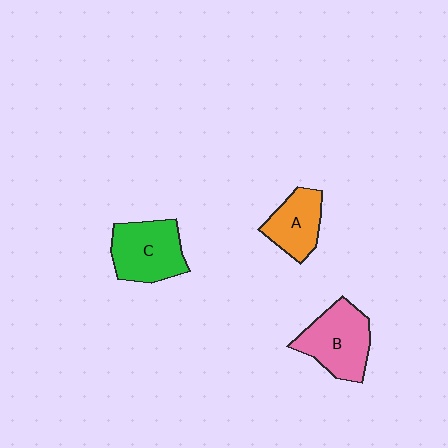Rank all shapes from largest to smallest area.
From largest to smallest: B (pink), C (green), A (orange).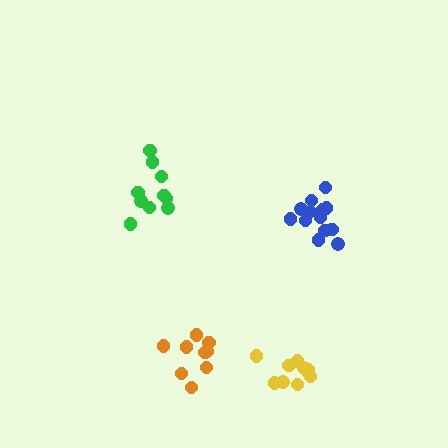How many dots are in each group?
Group 1: 13 dots, Group 2: 9 dots, Group 3: 10 dots, Group 4: 10 dots (42 total).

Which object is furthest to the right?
The blue cluster is rightmost.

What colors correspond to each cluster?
The clusters are colored: blue, orange, green, yellow.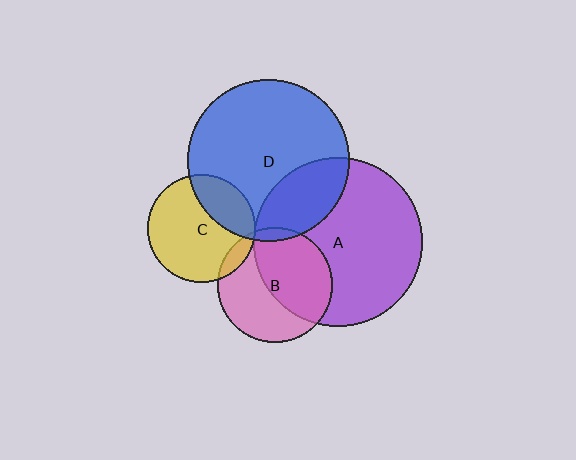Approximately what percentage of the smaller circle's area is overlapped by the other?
Approximately 50%.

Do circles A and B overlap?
Yes.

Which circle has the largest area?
Circle A (purple).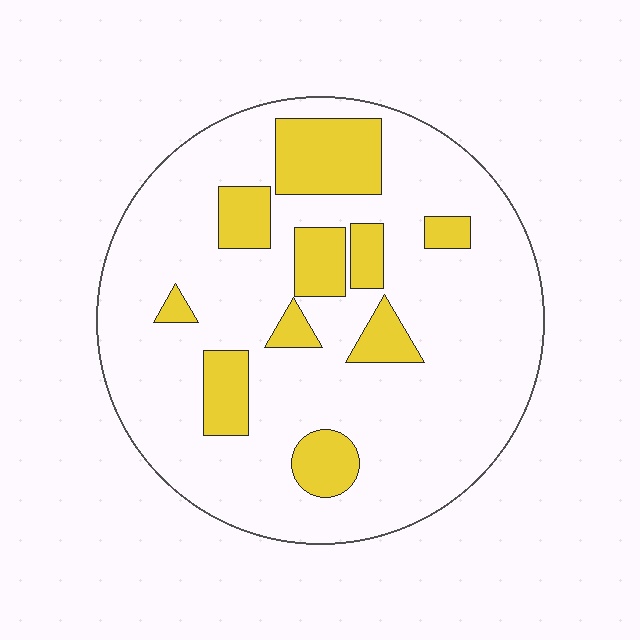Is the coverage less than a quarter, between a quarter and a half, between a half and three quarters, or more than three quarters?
Less than a quarter.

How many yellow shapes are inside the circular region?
10.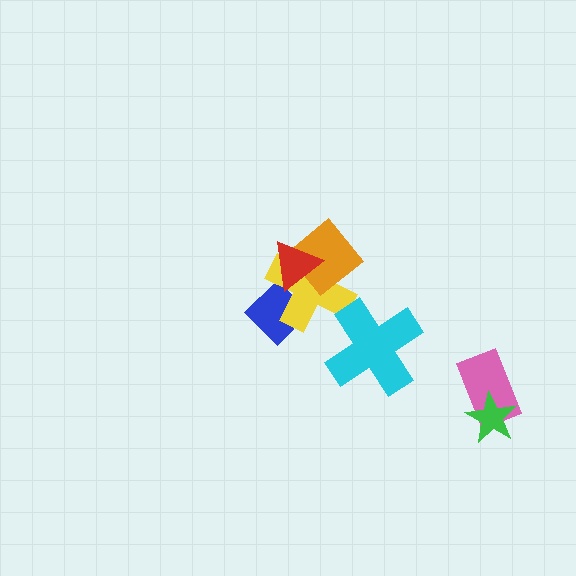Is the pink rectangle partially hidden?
Yes, it is partially covered by another shape.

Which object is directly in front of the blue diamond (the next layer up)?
The yellow cross is directly in front of the blue diamond.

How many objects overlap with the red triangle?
3 objects overlap with the red triangle.